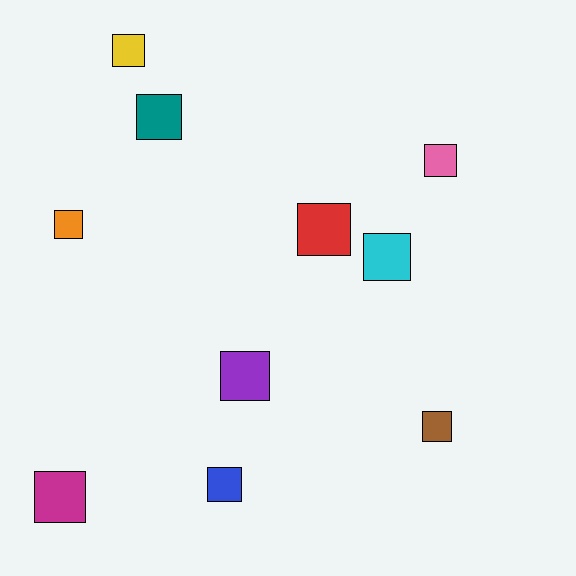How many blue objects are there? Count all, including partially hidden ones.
There is 1 blue object.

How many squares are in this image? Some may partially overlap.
There are 10 squares.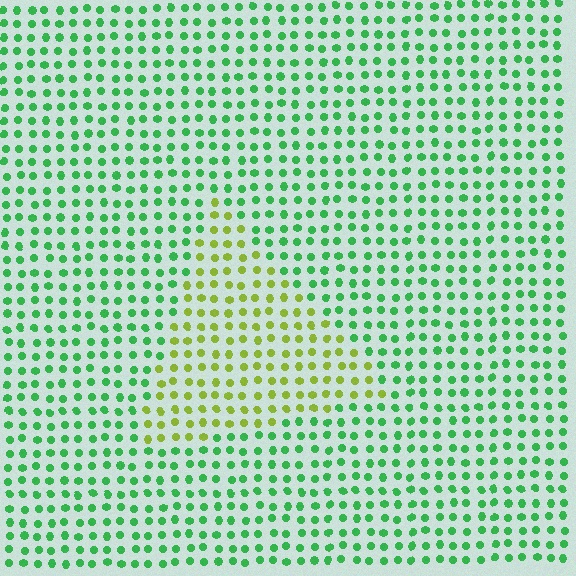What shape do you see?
I see a triangle.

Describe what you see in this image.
The image is filled with small green elements in a uniform arrangement. A triangle-shaped region is visible where the elements are tinted to a slightly different hue, forming a subtle color boundary.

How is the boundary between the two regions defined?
The boundary is defined purely by a slight shift in hue (about 51 degrees). Spacing, size, and orientation are identical on both sides.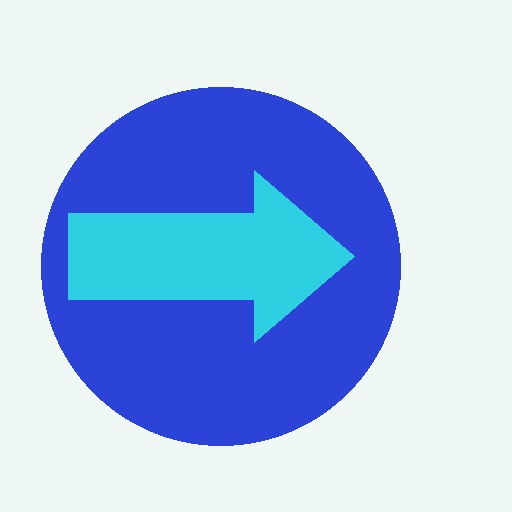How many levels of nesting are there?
2.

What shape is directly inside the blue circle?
The cyan arrow.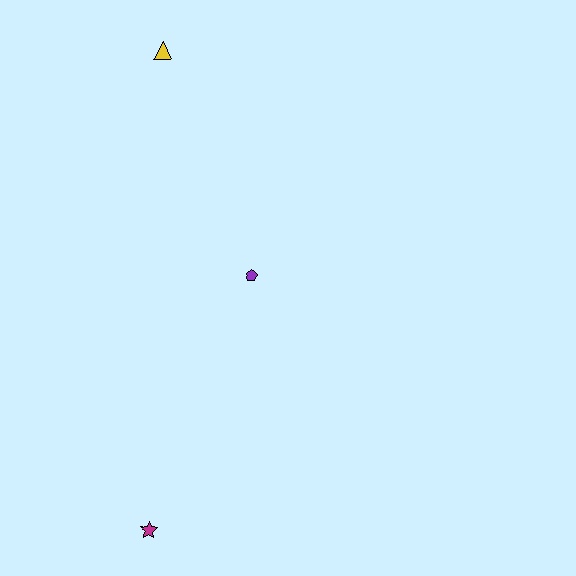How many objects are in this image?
There are 3 objects.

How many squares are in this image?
There are no squares.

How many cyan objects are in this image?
There are no cyan objects.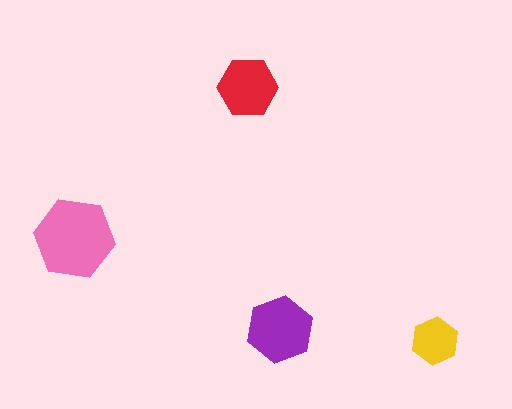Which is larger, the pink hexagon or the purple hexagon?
The pink one.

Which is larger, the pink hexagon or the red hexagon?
The pink one.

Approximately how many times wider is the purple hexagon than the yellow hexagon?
About 1.5 times wider.